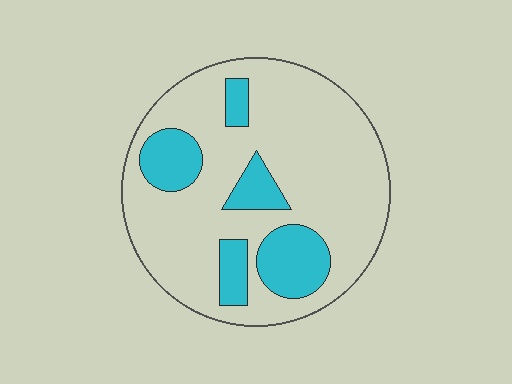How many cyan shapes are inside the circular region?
5.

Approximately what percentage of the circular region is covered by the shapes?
Approximately 25%.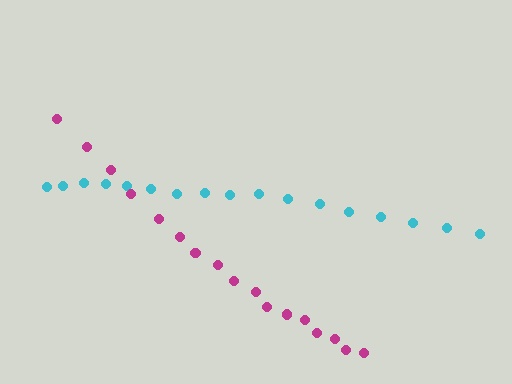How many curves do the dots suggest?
There are 2 distinct paths.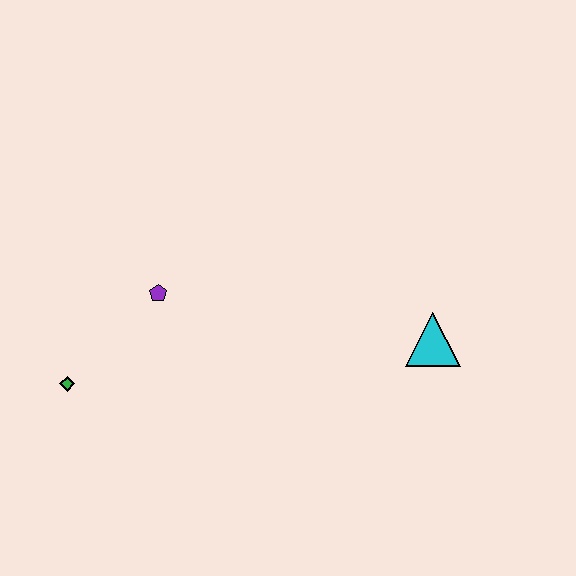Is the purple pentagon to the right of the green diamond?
Yes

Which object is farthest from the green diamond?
The cyan triangle is farthest from the green diamond.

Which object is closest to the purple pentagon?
The green diamond is closest to the purple pentagon.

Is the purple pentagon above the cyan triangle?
Yes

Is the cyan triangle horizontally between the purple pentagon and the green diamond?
No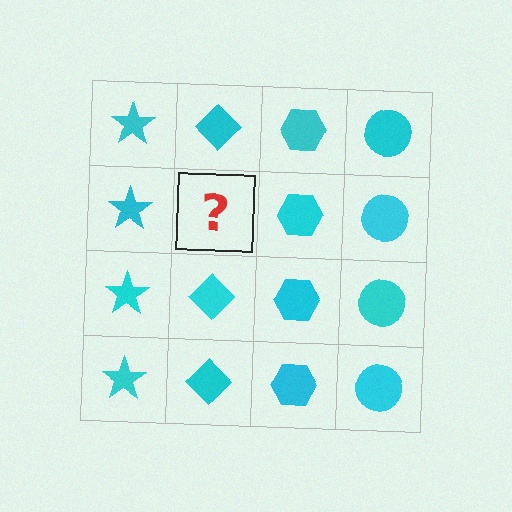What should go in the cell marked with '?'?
The missing cell should contain a cyan diamond.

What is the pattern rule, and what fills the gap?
The rule is that each column has a consistent shape. The gap should be filled with a cyan diamond.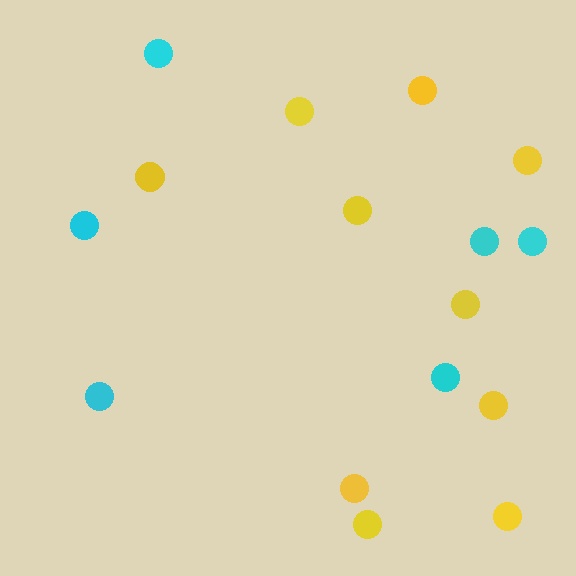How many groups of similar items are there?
There are 2 groups: one group of cyan circles (6) and one group of yellow circles (10).